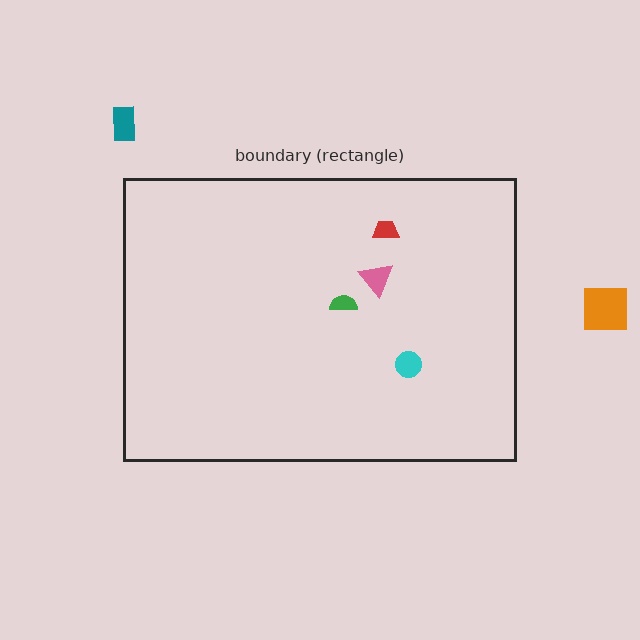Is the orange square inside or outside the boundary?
Outside.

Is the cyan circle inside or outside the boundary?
Inside.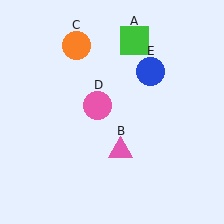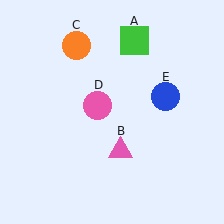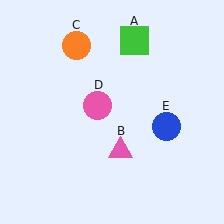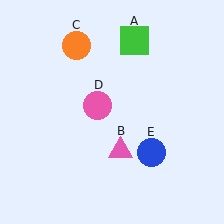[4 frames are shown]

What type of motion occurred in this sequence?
The blue circle (object E) rotated clockwise around the center of the scene.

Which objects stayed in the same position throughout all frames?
Green square (object A) and pink triangle (object B) and orange circle (object C) and pink circle (object D) remained stationary.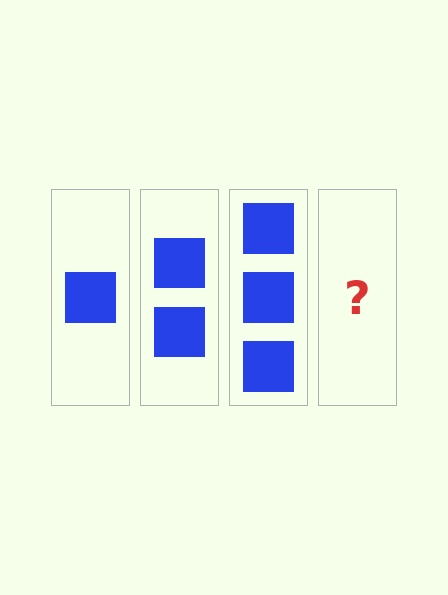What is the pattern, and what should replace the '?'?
The pattern is that each step adds one more square. The '?' should be 4 squares.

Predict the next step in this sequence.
The next step is 4 squares.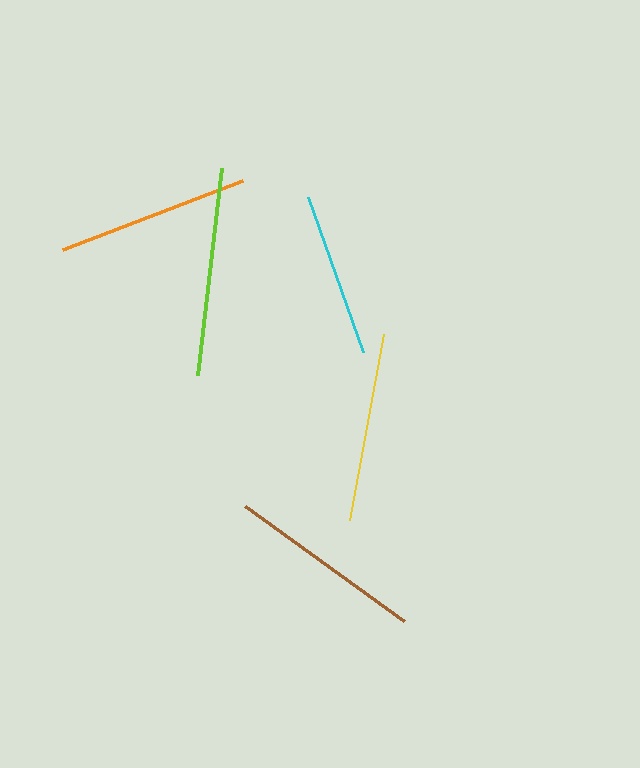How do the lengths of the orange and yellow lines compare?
The orange and yellow lines are approximately the same length.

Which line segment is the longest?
The lime line is the longest at approximately 208 pixels.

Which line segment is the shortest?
The cyan line is the shortest at approximately 165 pixels.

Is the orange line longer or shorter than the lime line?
The lime line is longer than the orange line.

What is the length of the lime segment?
The lime segment is approximately 208 pixels long.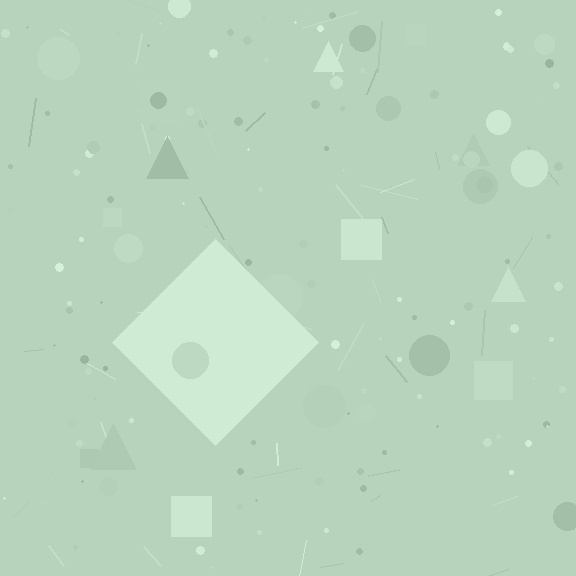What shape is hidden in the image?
A diamond is hidden in the image.